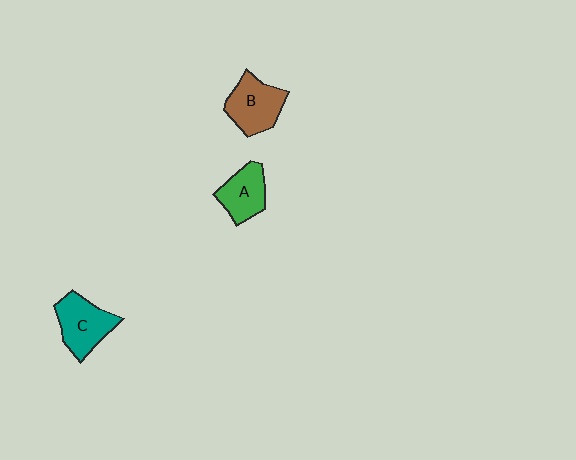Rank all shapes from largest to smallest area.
From largest to smallest: C (teal), B (brown), A (green).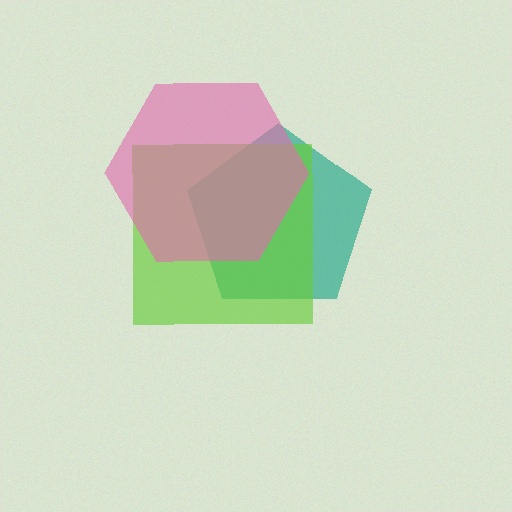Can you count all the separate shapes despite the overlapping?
Yes, there are 3 separate shapes.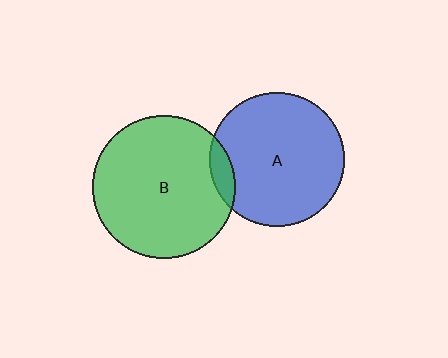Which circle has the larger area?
Circle B (green).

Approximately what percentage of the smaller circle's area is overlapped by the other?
Approximately 10%.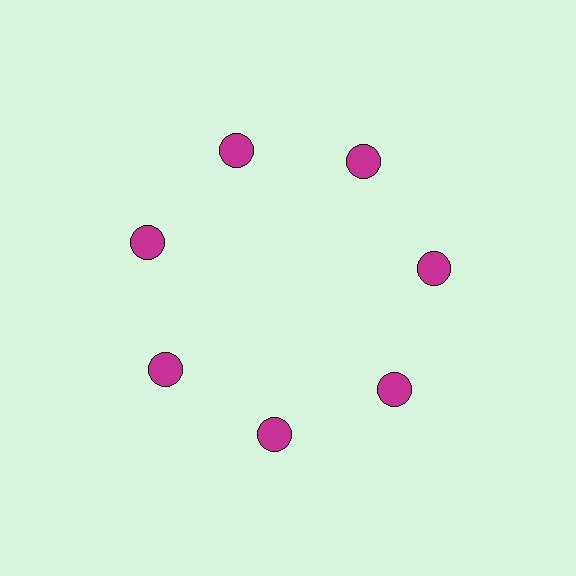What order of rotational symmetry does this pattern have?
This pattern has 7-fold rotational symmetry.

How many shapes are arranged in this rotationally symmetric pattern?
There are 7 shapes, arranged in 7 groups of 1.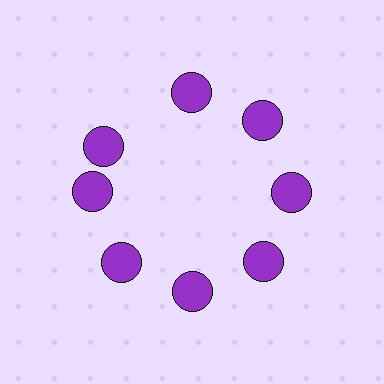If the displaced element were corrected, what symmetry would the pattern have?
It would have 8-fold rotational symmetry — the pattern would map onto itself every 45 degrees.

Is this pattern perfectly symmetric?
No. The 8 purple circles are arranged in a ring, but one element near the 10 o'clock position is rotated out of alignment along the ring, breaking the 8-fold rotational symmetry.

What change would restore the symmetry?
The symmetry would be restored by rotating it back into even spacing with its neighbors so that all 8 circles sit at equal angles and equal distance from the center.